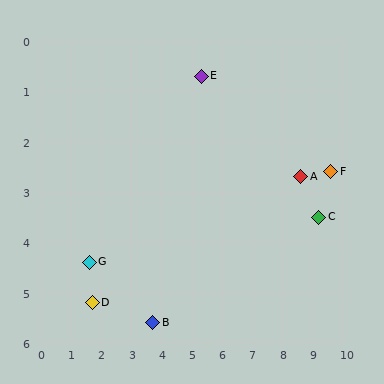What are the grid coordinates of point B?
Point B is at approximately (3.7, 5.6).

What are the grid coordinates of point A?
Point A is at approximately (8.6, 2.7).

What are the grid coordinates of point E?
Point E is at approximately (5.3, 0.7).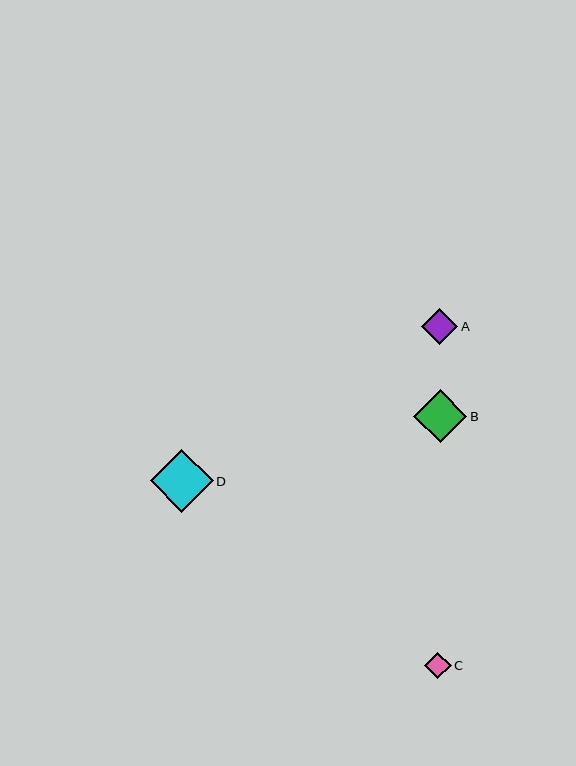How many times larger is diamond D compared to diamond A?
Diamond D is approximately 1.7 times the size of diamond A.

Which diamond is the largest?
Diamond D is the largest with a size of approximately 63 pixels.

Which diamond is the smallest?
Diamond C is the smallest with a size of approximately 27 pixels.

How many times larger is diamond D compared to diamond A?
Diamond D is approximately 1.7 times the size of diamond A.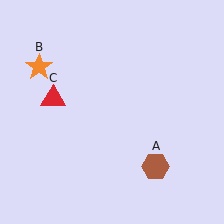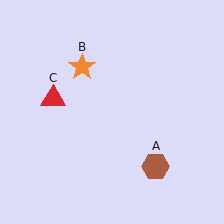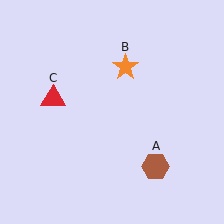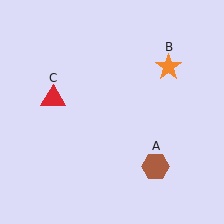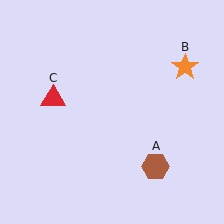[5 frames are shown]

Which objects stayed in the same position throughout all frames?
Brown hexagon (object A) and red triangle (object C) remained stationary.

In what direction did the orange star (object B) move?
The orange star (object B) moved right.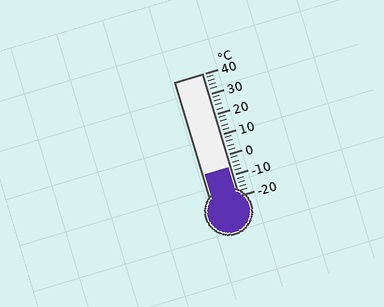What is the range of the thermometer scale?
The thermometer scale ranges from -20°C to 40°C.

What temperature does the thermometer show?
The thermometer shows approximately -6°C.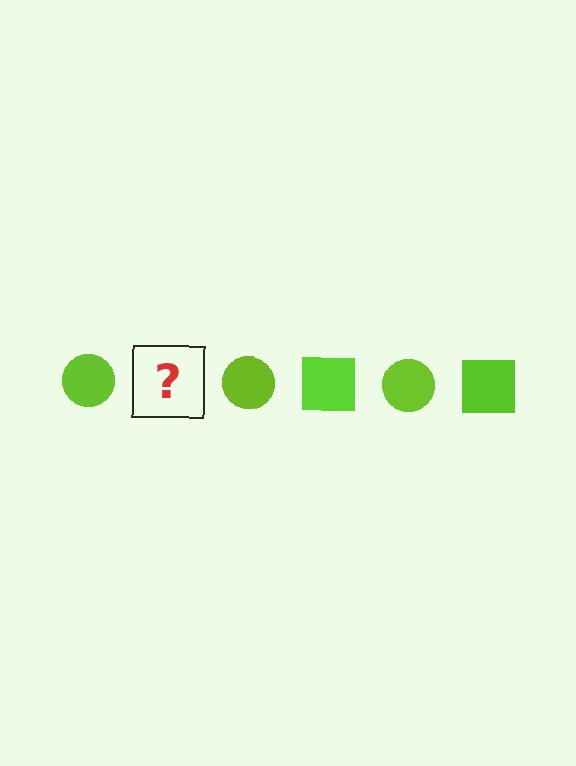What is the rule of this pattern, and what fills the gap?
The rule is that the pattern cycles through circle, square shapes in lime. The gap should be filled with a lime square.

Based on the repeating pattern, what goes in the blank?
The blank should be a lime square.